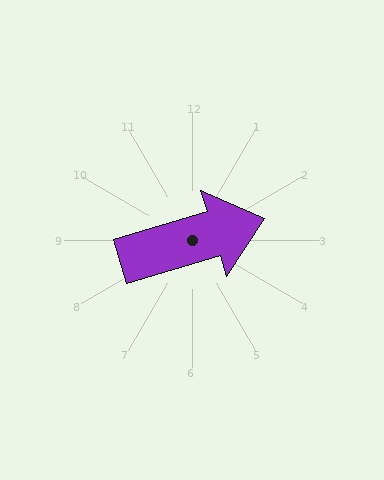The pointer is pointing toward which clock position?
Roughly 2 o'clock.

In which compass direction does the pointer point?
East.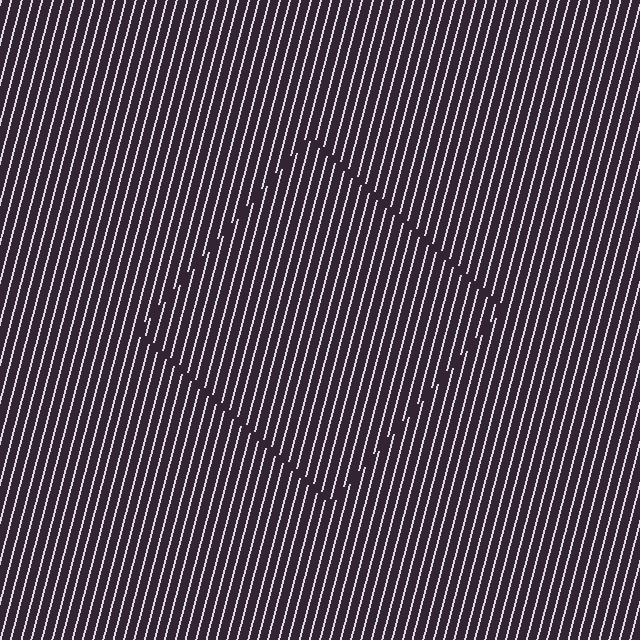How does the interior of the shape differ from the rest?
The interior of the shape contains the same grating, shifted by half a period — the contour is defined by the phase discontinuity where line-ends from the inner and outer gratings abut.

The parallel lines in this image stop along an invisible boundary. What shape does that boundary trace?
An illusory square. The interior of the shape contains the same grating, shifted by half a period — the contour is defined by the phase discontinuity where line-ends from the inner and outer gratings abut.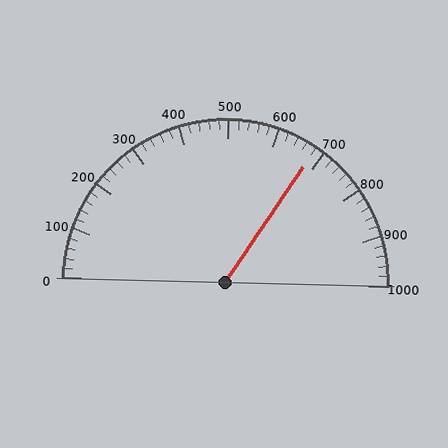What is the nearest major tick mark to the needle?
The nearest major tick mark is 700.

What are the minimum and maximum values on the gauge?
The gauge ranges from 0 to 1000.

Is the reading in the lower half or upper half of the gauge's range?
The reading is in the upper half of the range (0 to 1000).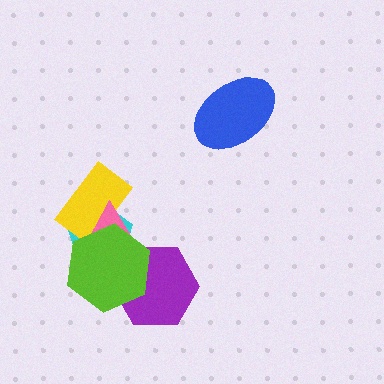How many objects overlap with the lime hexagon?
4 objects overlap with the lime hexagon.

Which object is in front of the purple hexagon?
The lime hexagon is in front of the purple hexagon.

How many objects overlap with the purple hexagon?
1 object overlaps with the purple hexagon.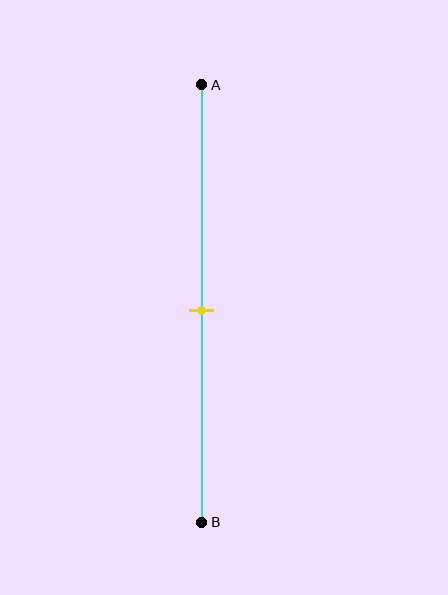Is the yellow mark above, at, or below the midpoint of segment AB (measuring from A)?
The yellow mark is approximately at the midpoint of segment AB.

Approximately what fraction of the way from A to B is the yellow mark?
The yellow mark is approximately 50% of the way from A to B.